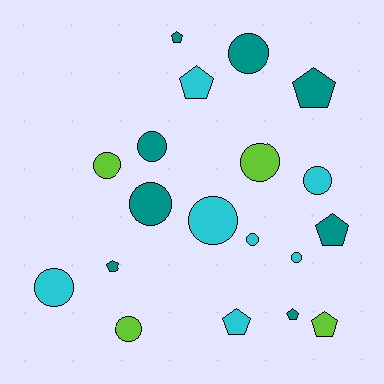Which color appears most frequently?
Teal, with 8 objects.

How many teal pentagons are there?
There are 5 teal pentagons.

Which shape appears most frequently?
Circle, with 11 objects.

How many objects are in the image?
There are 19 objects.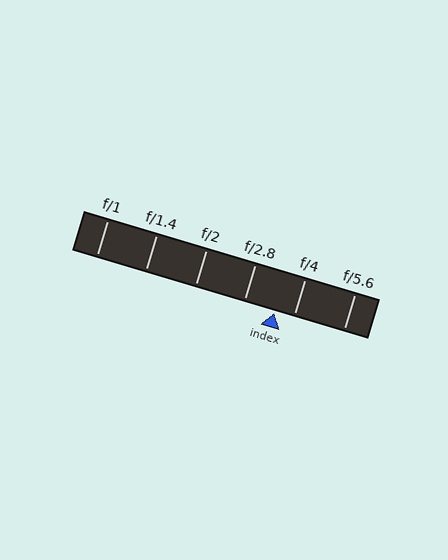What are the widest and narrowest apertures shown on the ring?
The widest aperture shown is f/1 and the narrowest is f/5.6.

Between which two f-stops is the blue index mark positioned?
The index mark is between f/2.8 and f/4.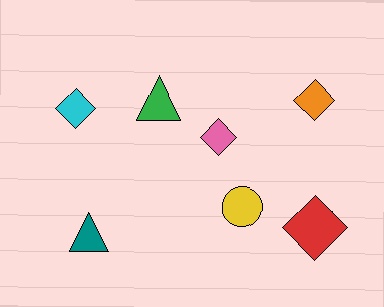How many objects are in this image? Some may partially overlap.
There are 7 objects.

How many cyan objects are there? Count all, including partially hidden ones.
There is 1 cyan object.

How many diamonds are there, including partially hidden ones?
There are 4 diamonds.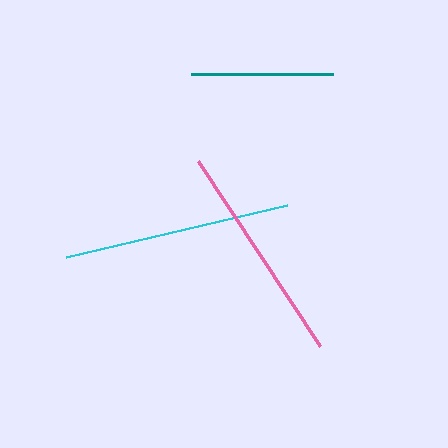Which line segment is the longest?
The cyan line is the longest at approximately 226 pixels.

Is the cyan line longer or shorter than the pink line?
The cyan line is longer than the pink line.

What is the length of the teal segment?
The teal segment is approximately 142 pixels long.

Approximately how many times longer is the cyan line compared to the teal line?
The cyan line is approximately 1.6 times the length of the teal line.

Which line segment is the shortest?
The teal line is the shortest at approximately 142 pixels.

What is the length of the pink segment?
The pink segment is approximately 222 pixels long.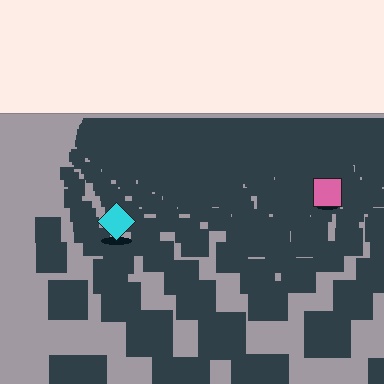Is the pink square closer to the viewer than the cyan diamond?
No. The cyan diamond is closer — you can tell from the texture gradient: the ground texture is coarser near it.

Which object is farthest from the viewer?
The pink square is farthest from the viewer. It appears smaller and the ground texture around it is denser.